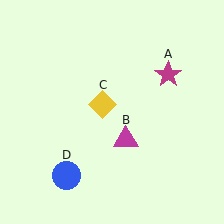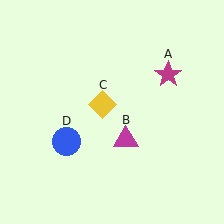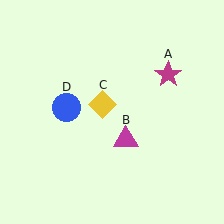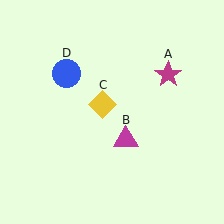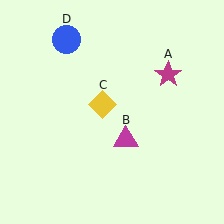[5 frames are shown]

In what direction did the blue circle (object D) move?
The blue circle (object D) moved up.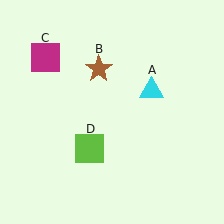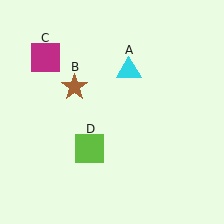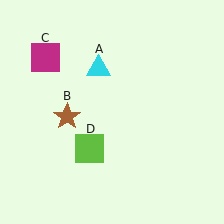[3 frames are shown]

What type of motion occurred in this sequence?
The cyan triangle (object A), brown star (object B) rotated counterclockwise around the center of the scene.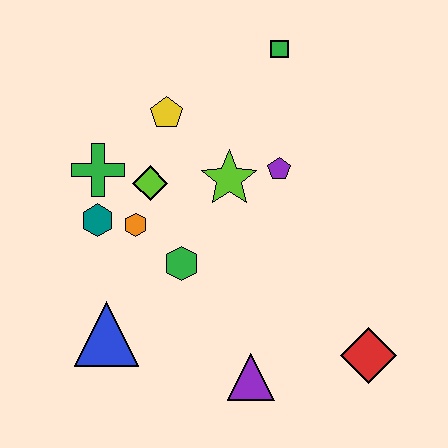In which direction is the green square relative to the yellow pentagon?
The green square is to the right of the yellow pentagon.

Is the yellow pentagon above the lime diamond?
Yes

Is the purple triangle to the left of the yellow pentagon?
No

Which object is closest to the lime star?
The purple pentagon is closest to the lime star.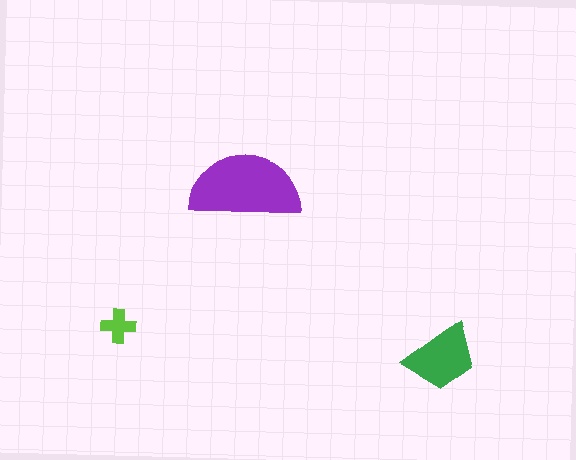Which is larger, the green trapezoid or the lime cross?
The green trapezoid.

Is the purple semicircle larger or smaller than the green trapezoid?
Larger.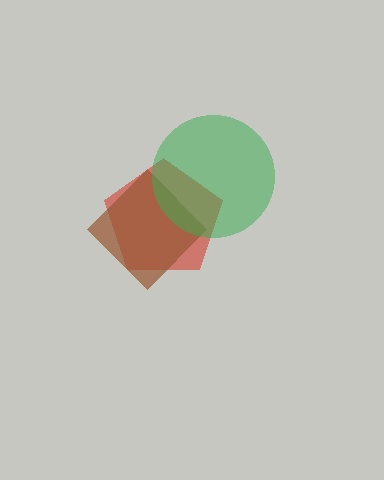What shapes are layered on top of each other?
The layered shapes are: a red pentagon, a brown diamond, a green circle.